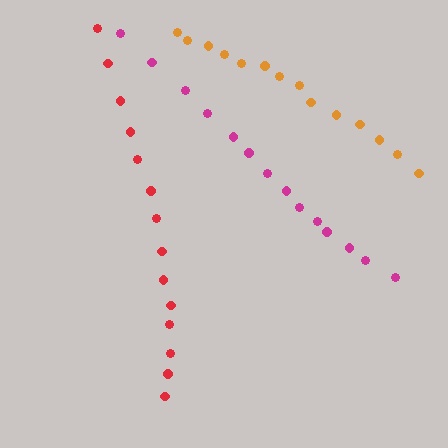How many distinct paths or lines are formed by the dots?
There are 3 distinct paths.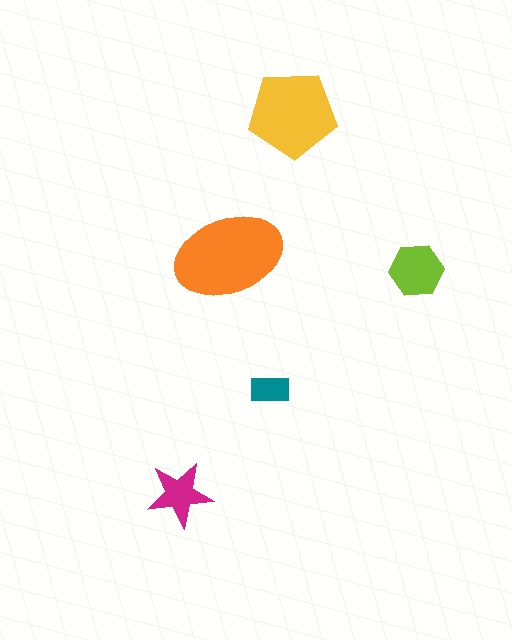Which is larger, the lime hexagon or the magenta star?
The lime hexagon.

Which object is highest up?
The yellow pentagon is topmost.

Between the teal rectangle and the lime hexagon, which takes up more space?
The lime hexagon.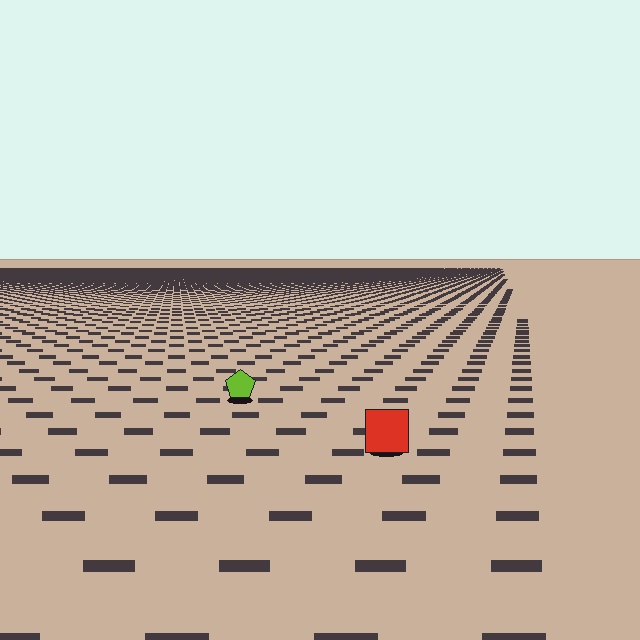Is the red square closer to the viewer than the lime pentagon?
Yes. The red square is closer — you can tell from the texture gradient: the ground texture is coarser near it.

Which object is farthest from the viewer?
The lime pentagon is farthest from the viewer. It appears smaller and the ground texture around it is denser.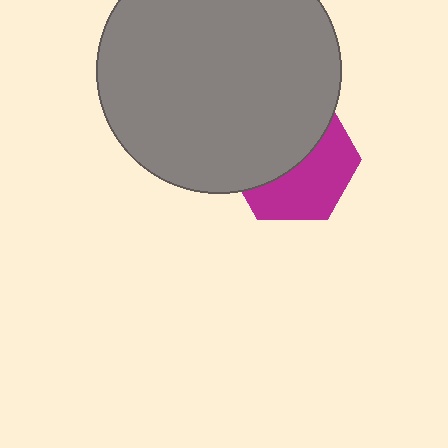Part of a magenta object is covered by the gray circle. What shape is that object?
It is a hexagon.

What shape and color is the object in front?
The object in front is a gray circle.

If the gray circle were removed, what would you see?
You would see the complete magenta hexagon.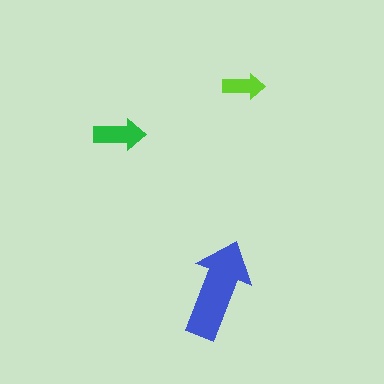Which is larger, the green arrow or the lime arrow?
The green one.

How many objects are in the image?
There are 3 objects in the image.